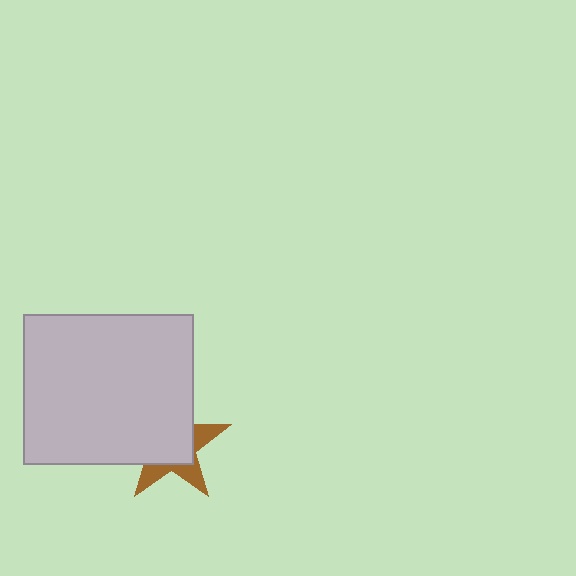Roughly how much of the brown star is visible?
A small part of it is visible (roughly 36%).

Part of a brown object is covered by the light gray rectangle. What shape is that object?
It is a star.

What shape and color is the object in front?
The object in front is a light gray rectangle.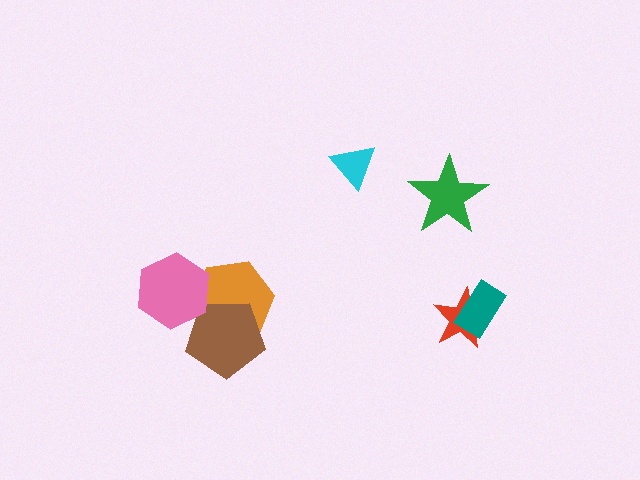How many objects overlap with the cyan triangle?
0 objects overlap with the cyan triangle.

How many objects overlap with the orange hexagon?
2 objects overlap with the orange hexagon.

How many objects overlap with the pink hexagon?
2 objects overlap with the pink hexagon.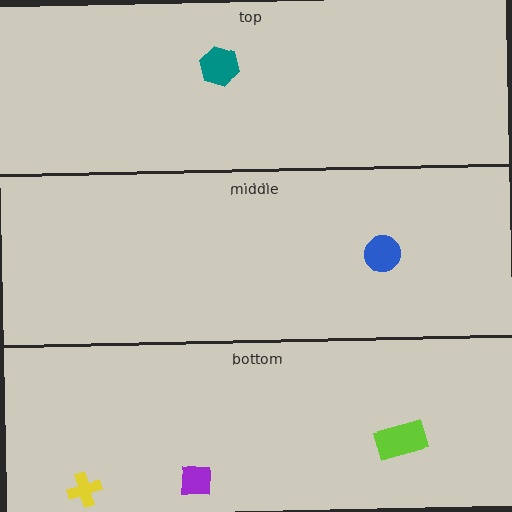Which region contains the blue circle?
The middle region.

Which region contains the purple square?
The bottom region.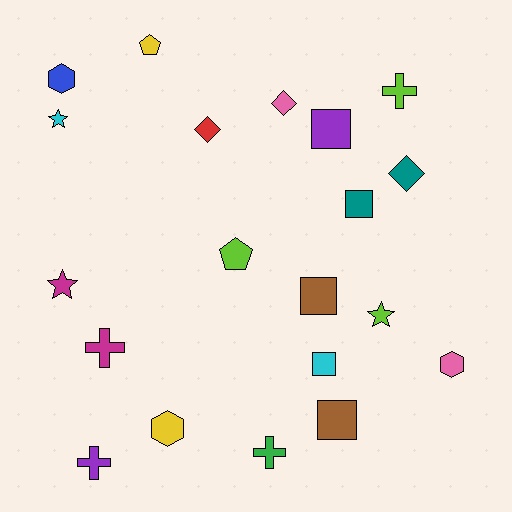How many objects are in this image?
There are 20 objects.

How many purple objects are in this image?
There are 2 purple objects.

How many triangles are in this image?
There are no triangles.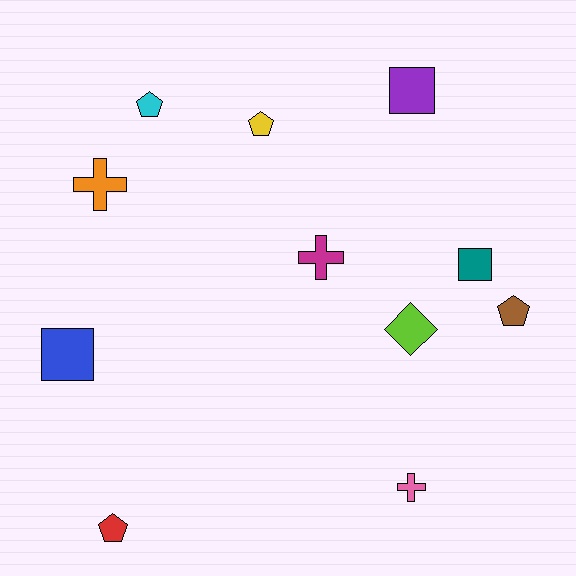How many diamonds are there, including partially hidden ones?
There is 1 diamond.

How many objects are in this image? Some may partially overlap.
There are 11 objects.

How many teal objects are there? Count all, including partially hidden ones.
There is 1 teal object.